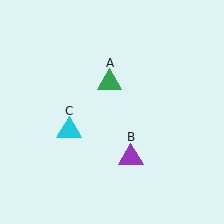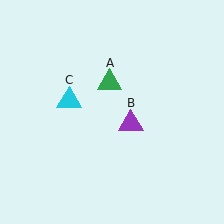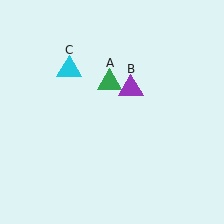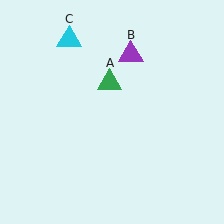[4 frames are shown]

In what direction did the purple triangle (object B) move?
The purple triangle (object B) moved up.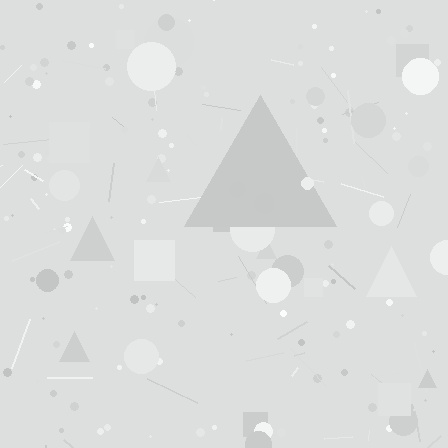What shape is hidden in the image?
A triangle is hidden in the image.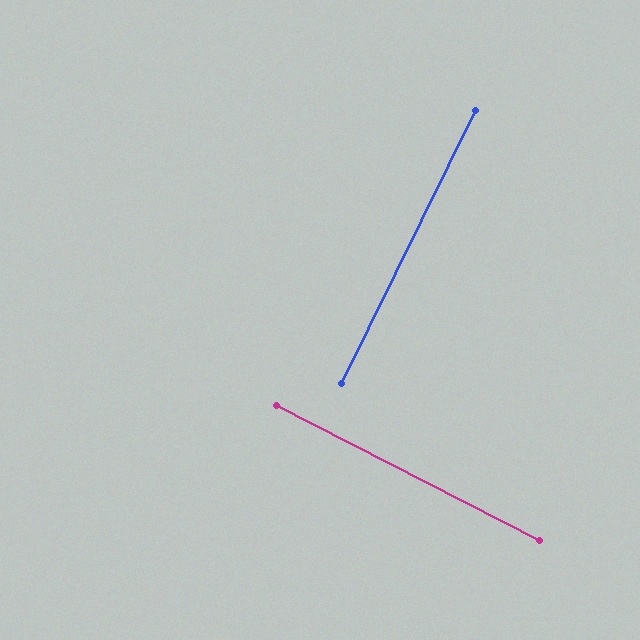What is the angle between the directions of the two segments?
Approximately 89 degrees.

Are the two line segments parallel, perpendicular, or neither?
Perpendicular — they meet at approximately 89°.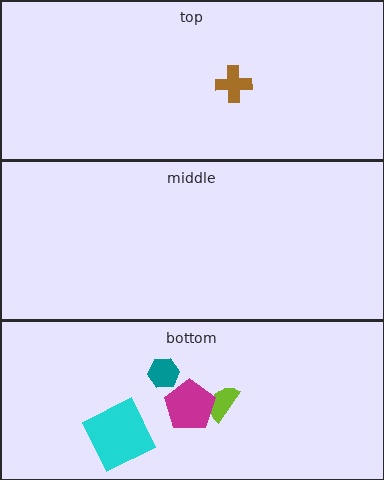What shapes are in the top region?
The brown cross.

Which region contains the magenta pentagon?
The bottom region.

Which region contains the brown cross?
The top region.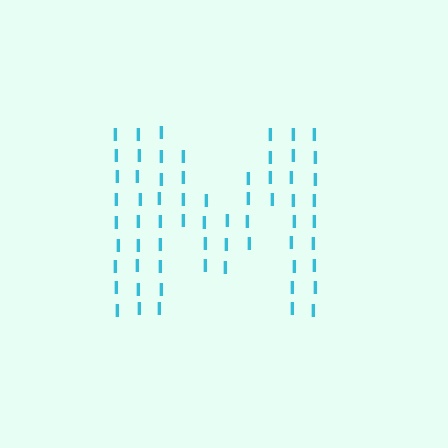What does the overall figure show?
The overall figure shows the letter M.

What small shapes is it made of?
It is made of small letter I's.